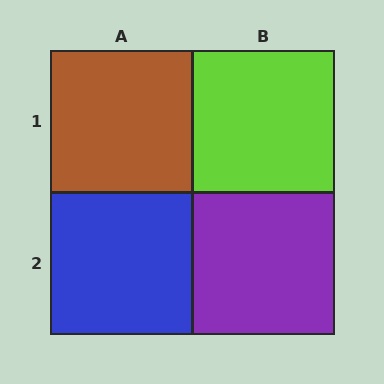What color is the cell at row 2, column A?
Blue.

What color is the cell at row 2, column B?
Purple.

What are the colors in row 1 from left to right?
Brown, lime.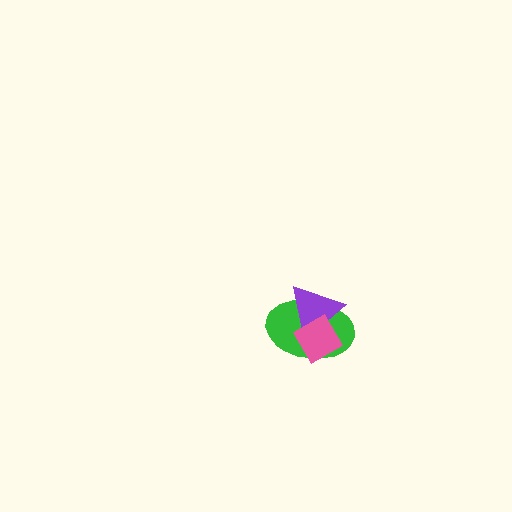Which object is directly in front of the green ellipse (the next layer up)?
The purple triangle is directly in front of the green ellipse.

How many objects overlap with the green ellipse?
2 objects overlap with the green ellipse.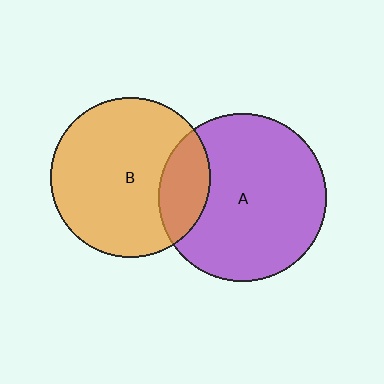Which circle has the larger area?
Circle A (purple).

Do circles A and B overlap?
Yes.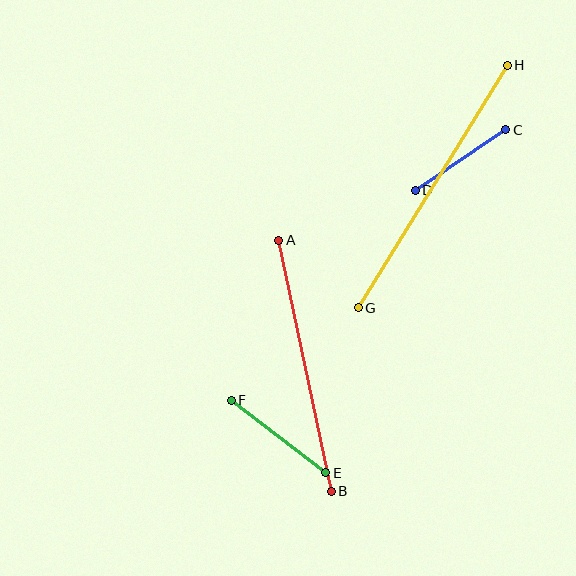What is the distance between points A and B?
The distance is approximately 257 pixels.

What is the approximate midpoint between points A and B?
The midpoint is at approximately (305, 366) pixels.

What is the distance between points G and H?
The distance is approximately 285 pixels.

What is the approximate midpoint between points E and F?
The midpoint is at approximately (278, 437) pixels.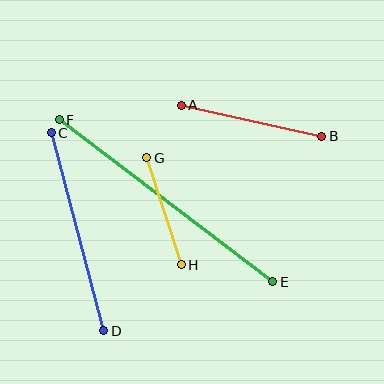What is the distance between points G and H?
The distance is approximately 112 pixels.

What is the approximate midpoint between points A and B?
The midpoint is at approximately (252, 121) pixels.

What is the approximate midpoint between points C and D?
The midpoint is at approximately (77, 232) pixels.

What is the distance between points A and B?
The distance is approximately 144 pixels.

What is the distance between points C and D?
The distance is approximately 205 pixels.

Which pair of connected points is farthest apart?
Points E and F are farthest apart.